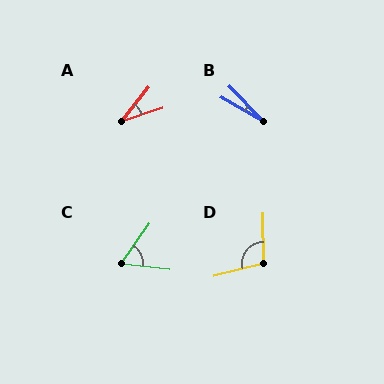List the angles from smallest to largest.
B (16°), A (34°), C (62°), D (104°).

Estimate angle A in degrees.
Approximately 34 degrees.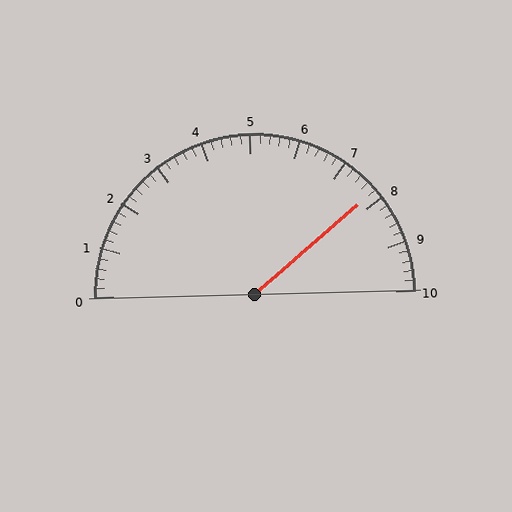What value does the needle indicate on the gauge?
The needle indicates approximately 7.8.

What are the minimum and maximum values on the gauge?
The gauge ranges from 0 to 10.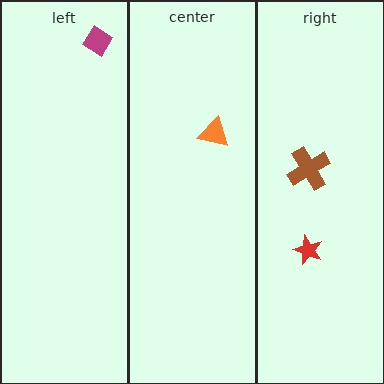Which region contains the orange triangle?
The center region.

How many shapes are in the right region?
2.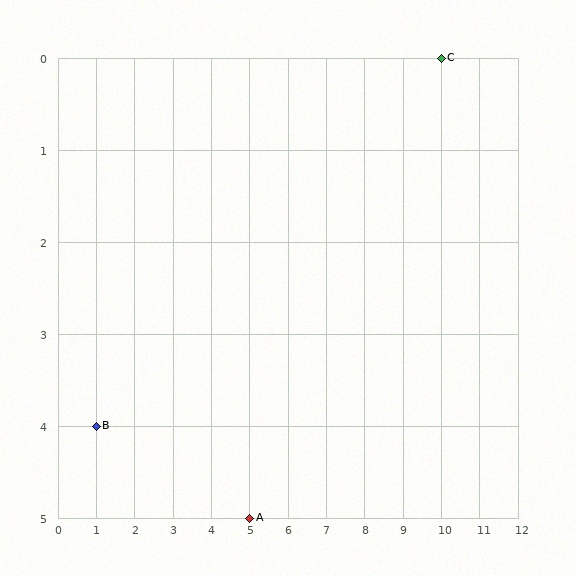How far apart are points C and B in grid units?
Points C and B are 9 columns and 4 rows apart (about 9.8 grid units diagonally).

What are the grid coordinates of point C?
Point C is at grid coordinates (10, 0).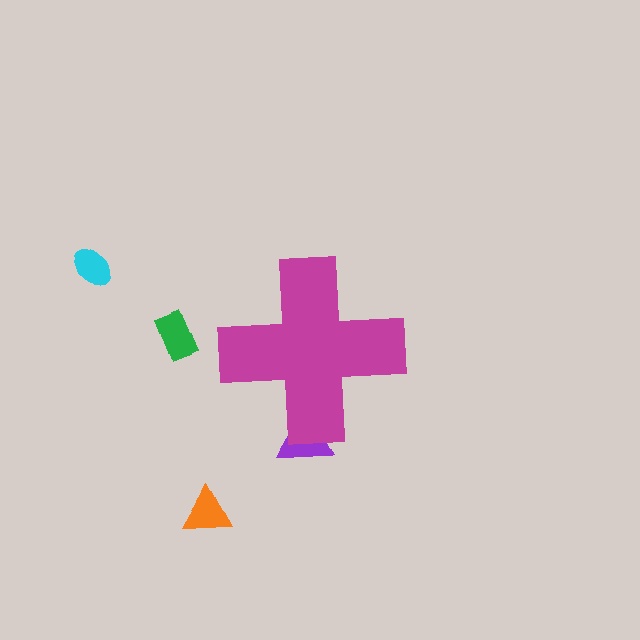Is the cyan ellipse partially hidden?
No, the cyan ellipse is fully visible.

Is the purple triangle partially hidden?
Yes, the purple triangle is partially hidden behind the magenta cross.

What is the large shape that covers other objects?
A magenta cross.